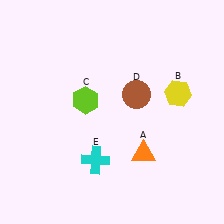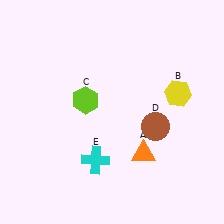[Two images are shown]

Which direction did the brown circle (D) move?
The brown circle (D) moved down.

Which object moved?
The brown circle (D) moved down.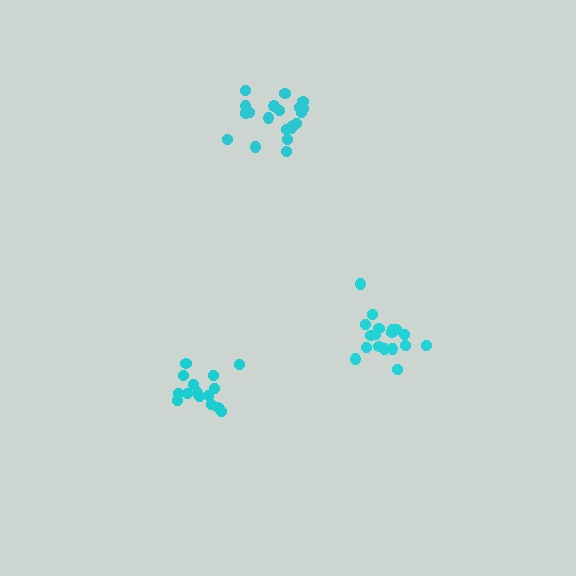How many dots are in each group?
Group 1: 21 dots, Group 2: 15 dots, Group 3: 18 dots (54 total).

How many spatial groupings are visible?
There are 3 spatial groupings.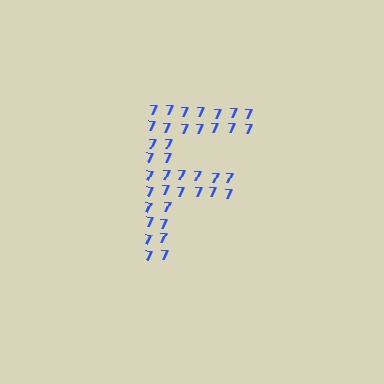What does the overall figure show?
The overall figure shows the letter F.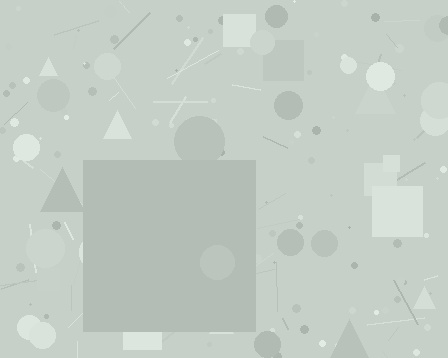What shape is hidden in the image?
A square is hidden in the image.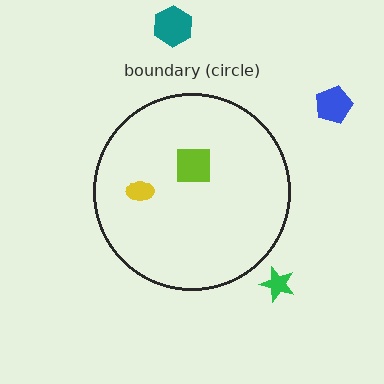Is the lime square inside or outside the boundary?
Inside.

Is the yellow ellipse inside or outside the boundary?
Inside.